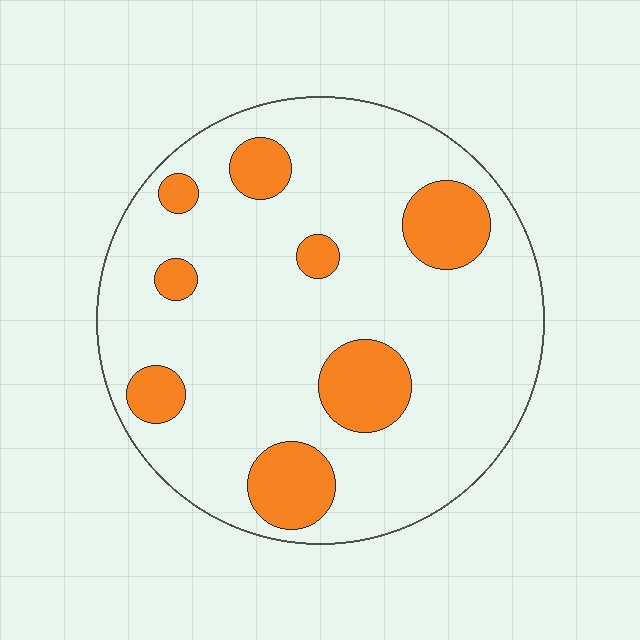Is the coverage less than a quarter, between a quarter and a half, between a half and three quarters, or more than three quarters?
Less than a quarter.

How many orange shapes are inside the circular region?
8.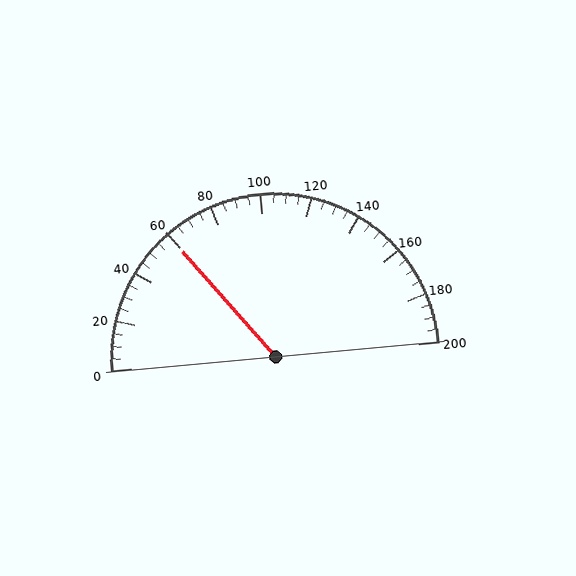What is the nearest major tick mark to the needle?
The nearest major tick mark is 60.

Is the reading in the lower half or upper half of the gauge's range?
The reading is in the lower half of the range (0 to 200).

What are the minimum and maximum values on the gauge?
The gauge ranges from 0 to 200.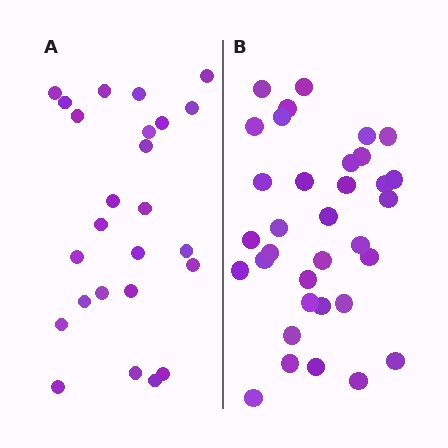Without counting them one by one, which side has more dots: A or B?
Region B (the right region) has more dots.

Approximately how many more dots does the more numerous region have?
Region B has roughly 8 or so more dots than region A.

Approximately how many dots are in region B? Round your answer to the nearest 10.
About 30 dots. (The exact count is 34, which rounds to 30.)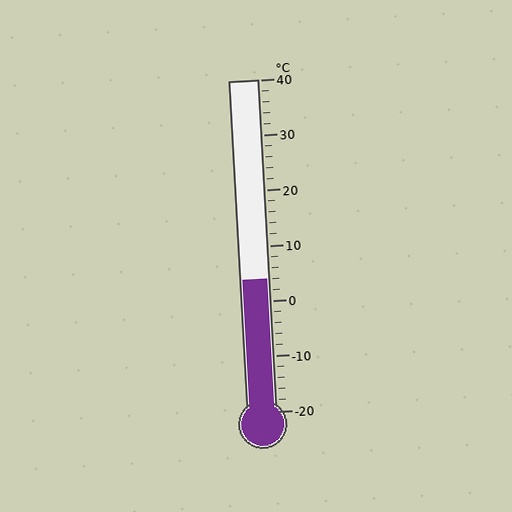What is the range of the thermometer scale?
The thermometer scale ranges from -20°C to 40°C.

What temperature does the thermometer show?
The thermometer shows approximately 4°C.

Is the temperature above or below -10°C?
The temperature is above -10°C.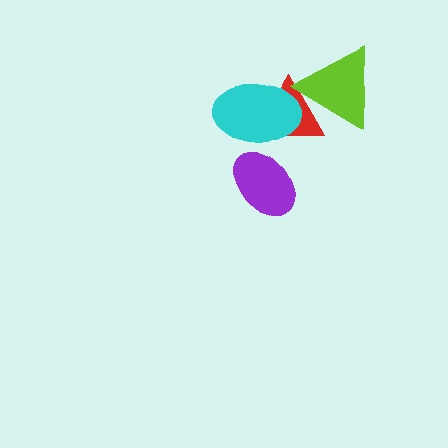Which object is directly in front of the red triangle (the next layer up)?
The cyan ellipse is directly in front of the red triangle.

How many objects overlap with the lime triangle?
1 object overlaps with the lime triangle.